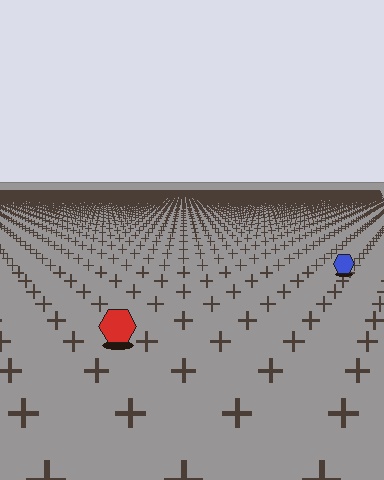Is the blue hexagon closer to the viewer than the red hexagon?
No. The red hexagon is closer — you can tell from the texture gradient: the ground texture is coarser near it.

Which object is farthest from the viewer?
The blue hexagon is farthest from the viewer. It appears smaller and the ground texture around it is denser.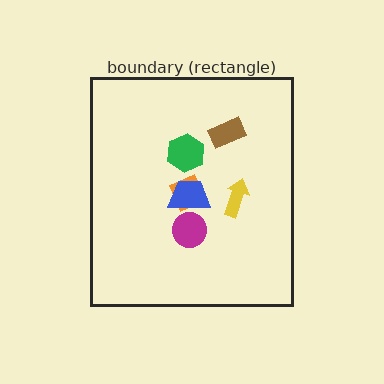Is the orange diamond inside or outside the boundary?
Inside.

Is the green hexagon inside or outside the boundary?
Inside.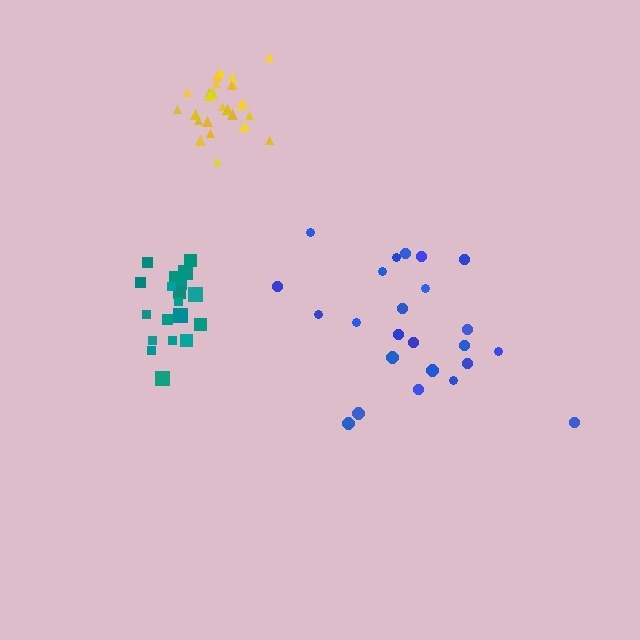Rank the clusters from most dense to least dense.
yellow, teal, blue.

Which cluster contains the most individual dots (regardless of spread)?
Yellow (27).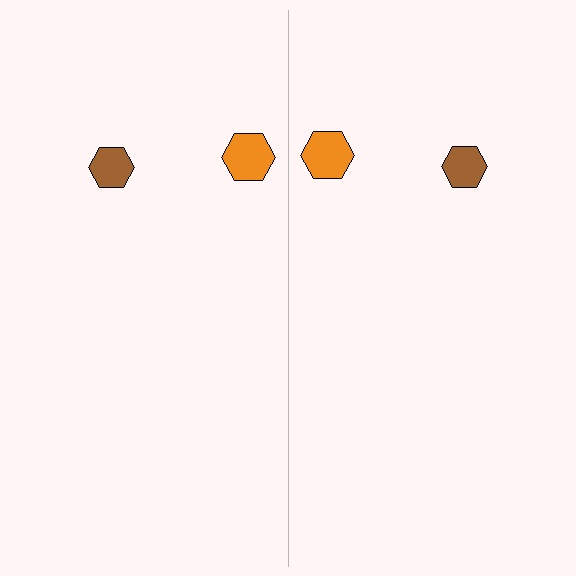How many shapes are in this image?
There are 4 shapes in this image.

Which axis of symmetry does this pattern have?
The pattern has a vertical axis of symmetry running through the center of the image.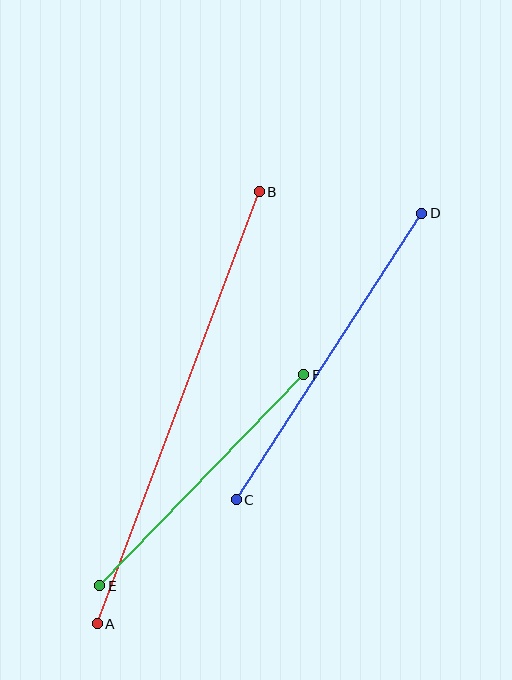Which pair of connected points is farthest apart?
Points A and B are farthest apart.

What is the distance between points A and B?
The distance is approximately 461 pixels.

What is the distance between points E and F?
The distance is approximately 293 pixels.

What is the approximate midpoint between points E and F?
The midpoint is at approximately (202, 480) pixels.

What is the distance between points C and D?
The distance is approximately 341 pixels.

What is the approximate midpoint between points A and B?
The midpoint is at approximately (178, 408) pixels.